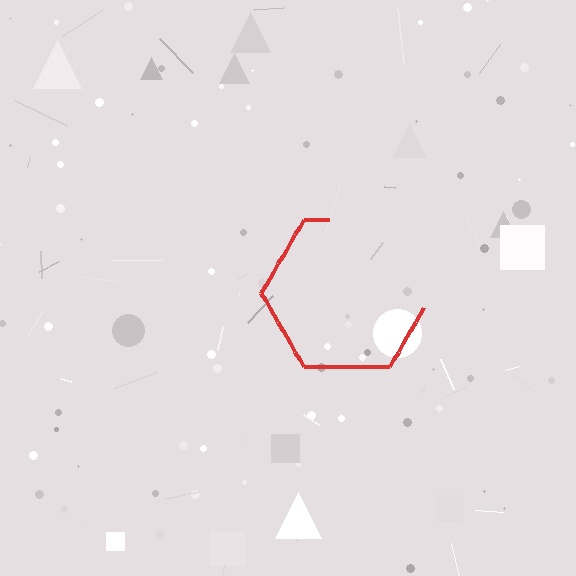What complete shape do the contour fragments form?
The contour fragments form a hexagon.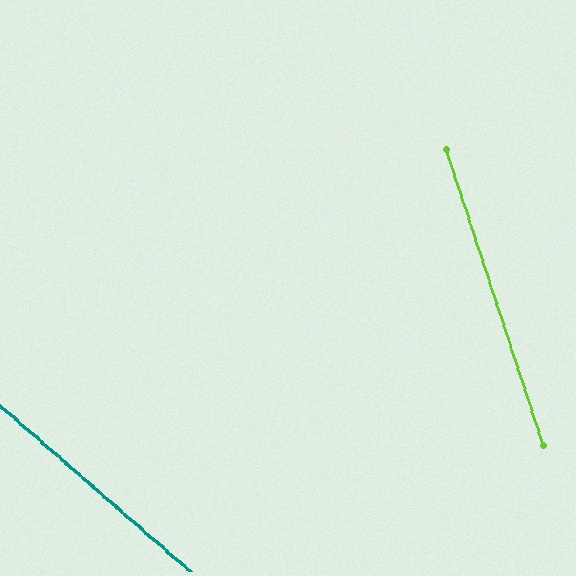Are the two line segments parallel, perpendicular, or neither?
Neither parallel nor perpendicular — they differ by about 31°.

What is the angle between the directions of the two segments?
Approximately 31 degrees.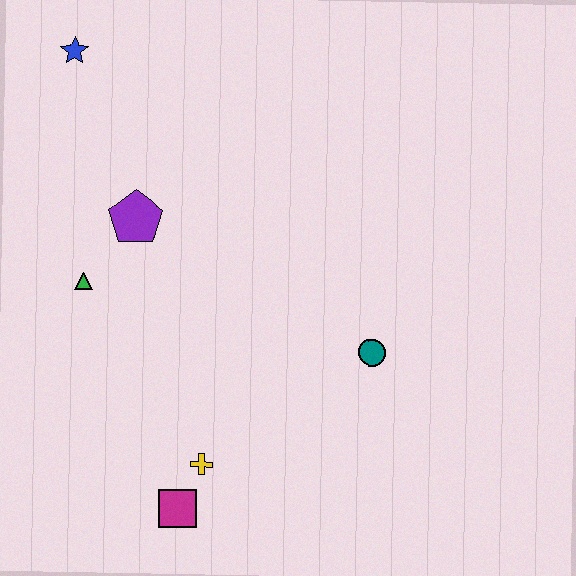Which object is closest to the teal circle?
The yellow cross is closest to the teal circle.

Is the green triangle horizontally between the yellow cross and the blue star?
Yes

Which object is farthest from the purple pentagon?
The magenta square is farthest from the purple pentagon.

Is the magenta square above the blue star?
No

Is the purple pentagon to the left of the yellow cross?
Yes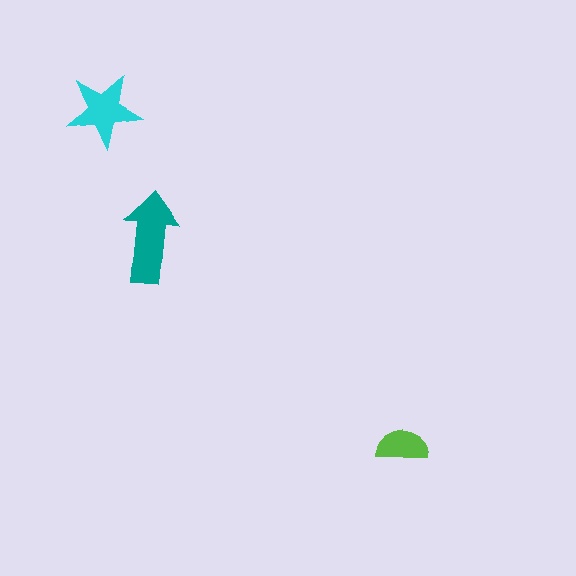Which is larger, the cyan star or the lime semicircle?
The cyan star.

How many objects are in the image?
There are 3 objects in the image.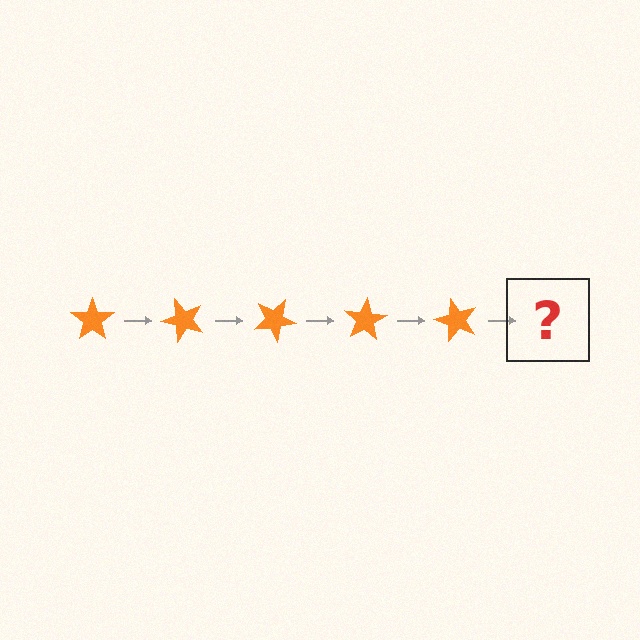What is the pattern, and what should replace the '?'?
The pattern is that the star rotates 50 degrees each step. The '?' should be an orange star rotated 250 degrees.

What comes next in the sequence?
The next element should be an orange star rotated 250 degrees.